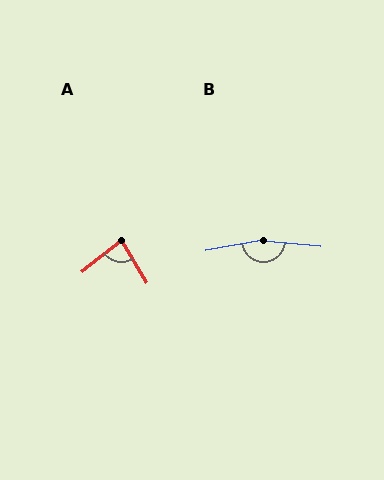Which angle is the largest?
B, at approximately 164 degrees.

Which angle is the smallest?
A, at approximately 83 degrees.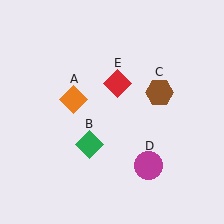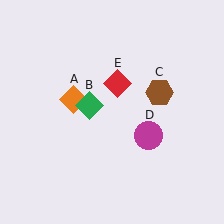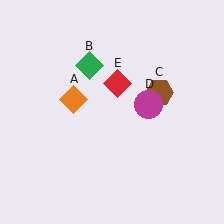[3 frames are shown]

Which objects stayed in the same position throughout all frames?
Orange diamond (object A) and brown hexagon (object C) and red diamond (object E) remained stationary.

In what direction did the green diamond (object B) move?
The green diamond (object B) moved up.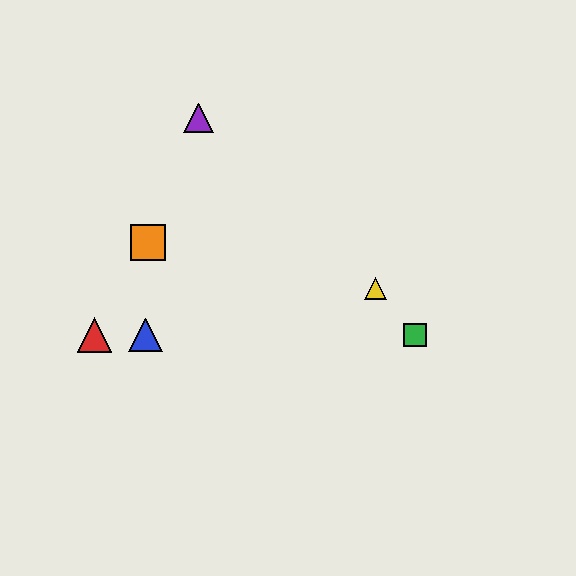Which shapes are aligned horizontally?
The red triangle, the blue triangle, the green square are aligned horizontally.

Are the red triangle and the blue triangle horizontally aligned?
Yes, both are at y≈335.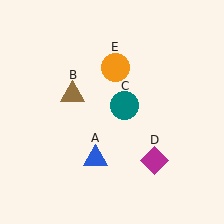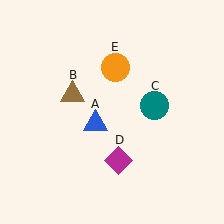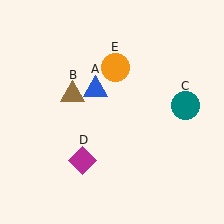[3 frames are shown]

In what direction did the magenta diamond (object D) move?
The magenta diamond (object D) moved left.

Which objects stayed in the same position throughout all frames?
Brown triangle (object B) and orange circle (object E) remained stationary.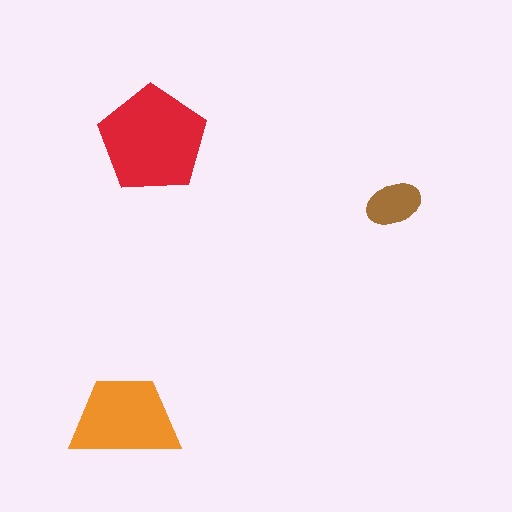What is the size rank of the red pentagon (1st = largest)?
1st.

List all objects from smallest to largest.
The brown ellipse, the orange trapezoid, the red pentagon.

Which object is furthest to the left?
The orange trapezoid is leftmost.